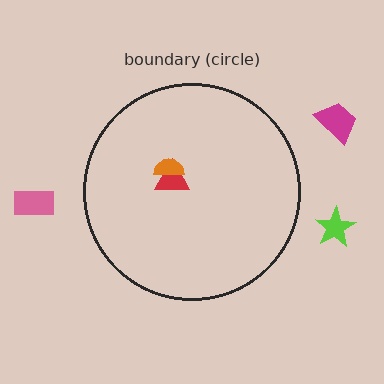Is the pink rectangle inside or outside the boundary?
Outside.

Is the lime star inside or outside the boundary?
Outside.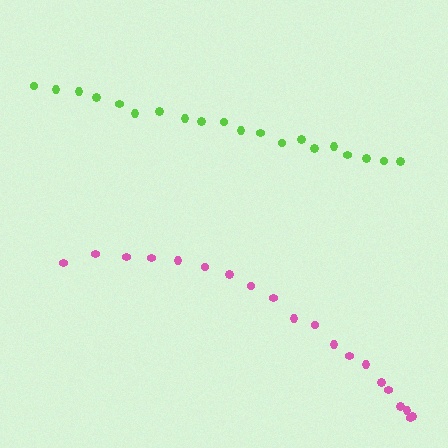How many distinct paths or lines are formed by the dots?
There are 2 distinct paths.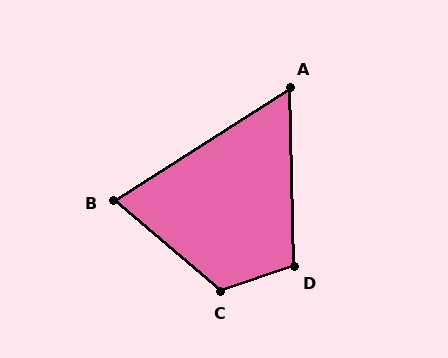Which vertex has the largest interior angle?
C, at approximately 121 degrees.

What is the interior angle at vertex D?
Approximately 107 degrees (obtuse).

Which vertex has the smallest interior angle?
A, at approximately 59 degrees.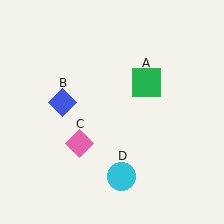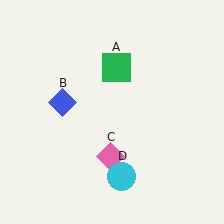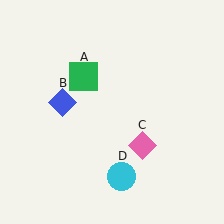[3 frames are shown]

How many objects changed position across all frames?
2 objects changed position: green square (object A), pink diamond (object C).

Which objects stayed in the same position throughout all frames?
Blue diamond (object B) and cyan circle (object D) remained stationary.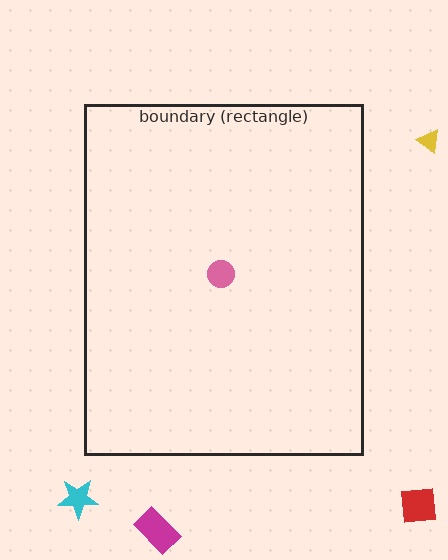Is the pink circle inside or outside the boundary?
Inside.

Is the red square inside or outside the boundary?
Outside.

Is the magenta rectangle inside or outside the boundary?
Outside.